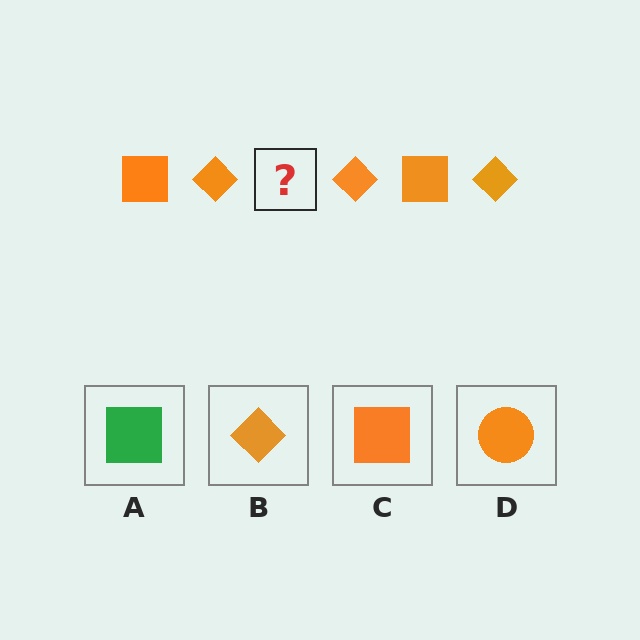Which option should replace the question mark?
Option C.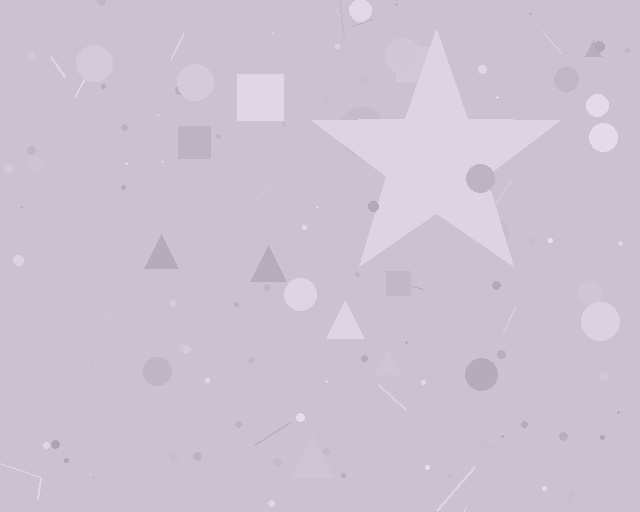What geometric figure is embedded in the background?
A star is embedded in the background.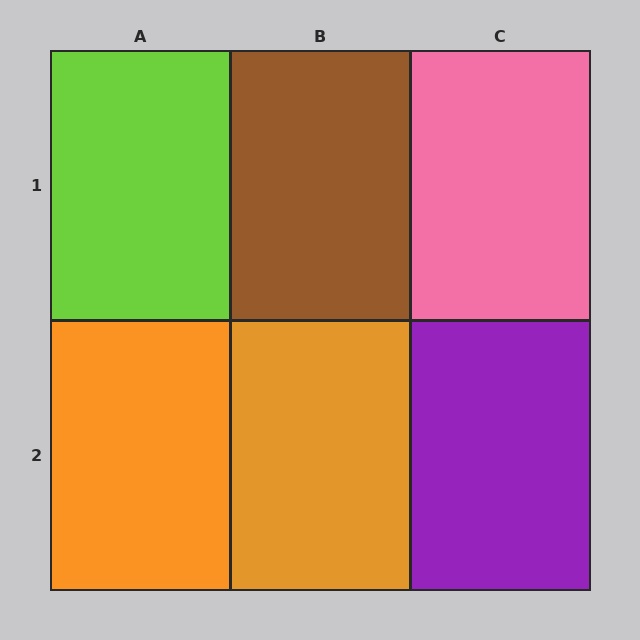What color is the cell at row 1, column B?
Brown.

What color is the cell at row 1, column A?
Lime.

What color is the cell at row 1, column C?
Pink.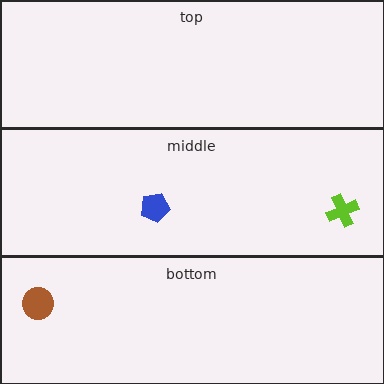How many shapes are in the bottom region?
1.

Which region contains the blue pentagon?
The middle region.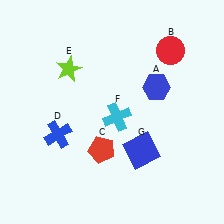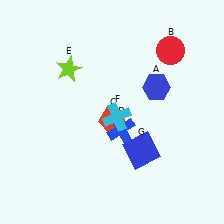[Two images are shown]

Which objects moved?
The objects that moved are: the red pentagon (C), the blue cross (D).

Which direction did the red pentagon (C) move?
The red pentagon (C) moved up.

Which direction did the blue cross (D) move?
The blue cross (D) moved right.